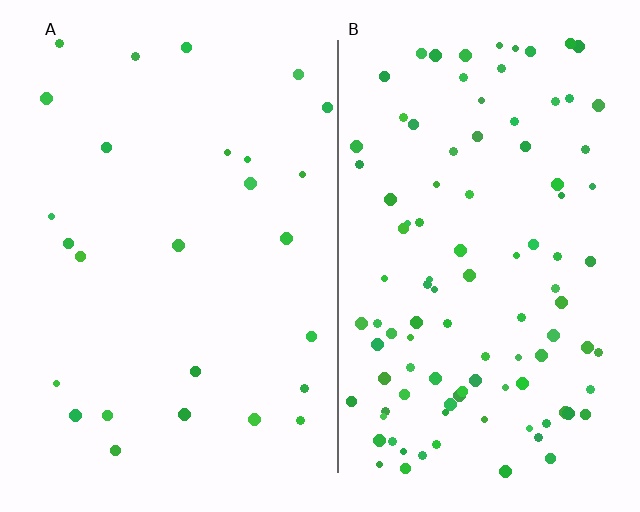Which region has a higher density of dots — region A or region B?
B (the right).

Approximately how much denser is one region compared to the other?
Approximately 4.0× — region B over region A.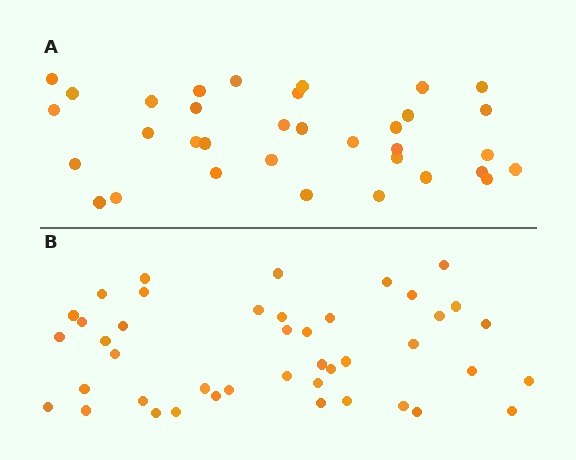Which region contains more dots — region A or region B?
Region B (the bottom region) has more dots.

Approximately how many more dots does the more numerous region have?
Region B has roughly 8 or so more dots than region A.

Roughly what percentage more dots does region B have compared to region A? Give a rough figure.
About 25% more.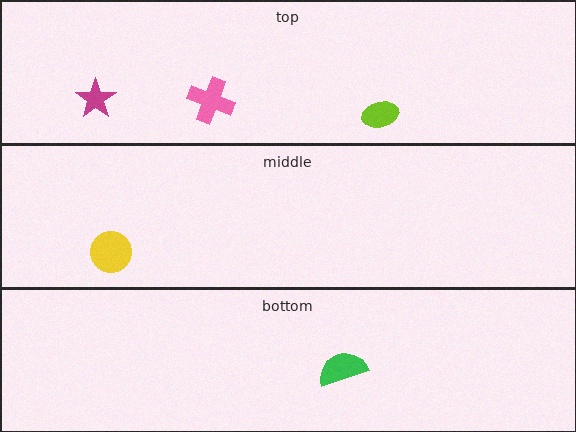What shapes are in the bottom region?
The green semicircle.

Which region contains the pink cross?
The top region.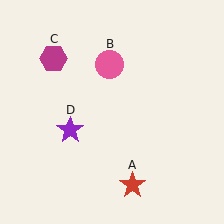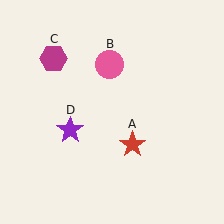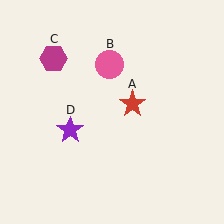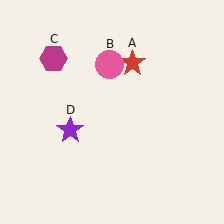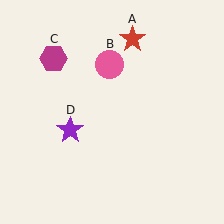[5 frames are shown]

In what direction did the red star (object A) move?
The red star (object A) moved up.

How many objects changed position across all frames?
1 object changed position: red star (object A).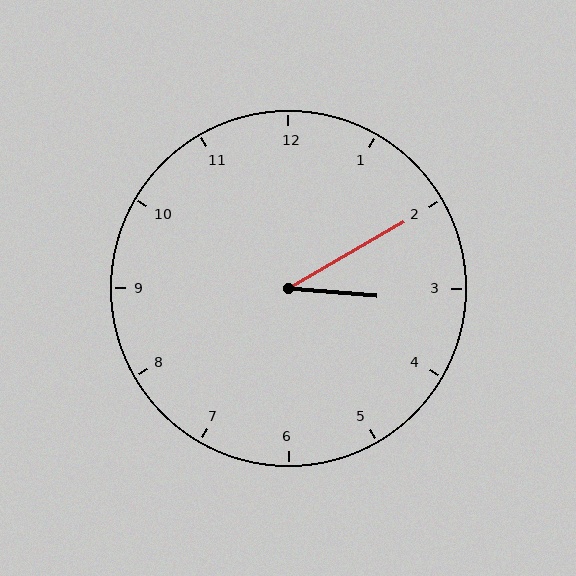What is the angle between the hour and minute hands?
Approximately 35 degrees.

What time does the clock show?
3:10.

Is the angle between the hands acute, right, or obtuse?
It is acute.